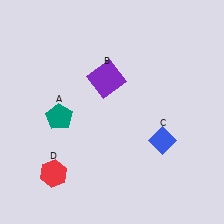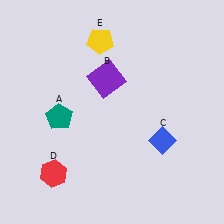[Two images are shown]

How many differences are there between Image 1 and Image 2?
There is 1 difference between the two images.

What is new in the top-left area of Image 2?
A yellow pentagon (E) was added in the top-left area of Image 2.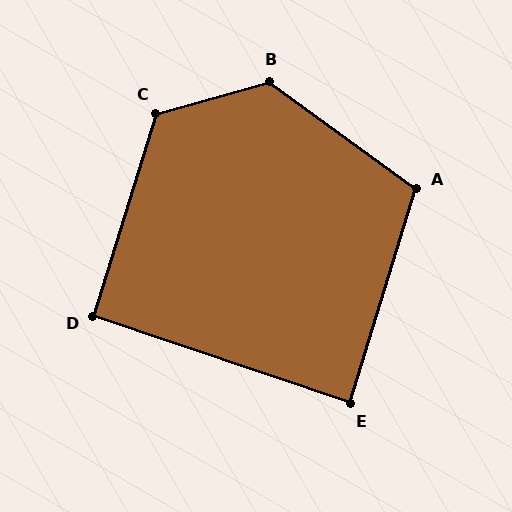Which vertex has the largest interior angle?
B, at approximately 129 degrees.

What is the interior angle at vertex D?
Approximately 91 degrees (approximately right).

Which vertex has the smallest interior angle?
E, at approximately 89 degrees.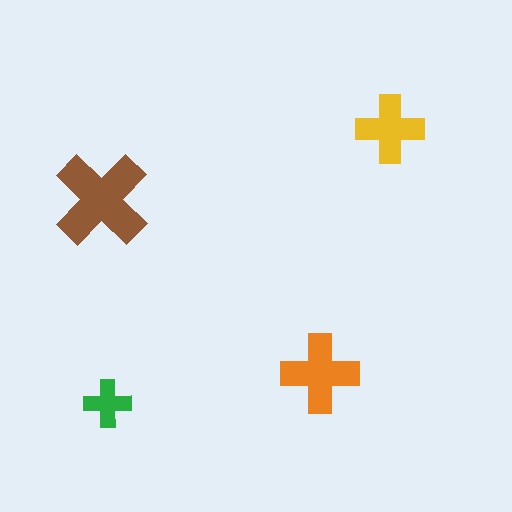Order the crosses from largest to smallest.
the brown one, the orange one, the yellow one, the green one.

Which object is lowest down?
The green cross is bottommost.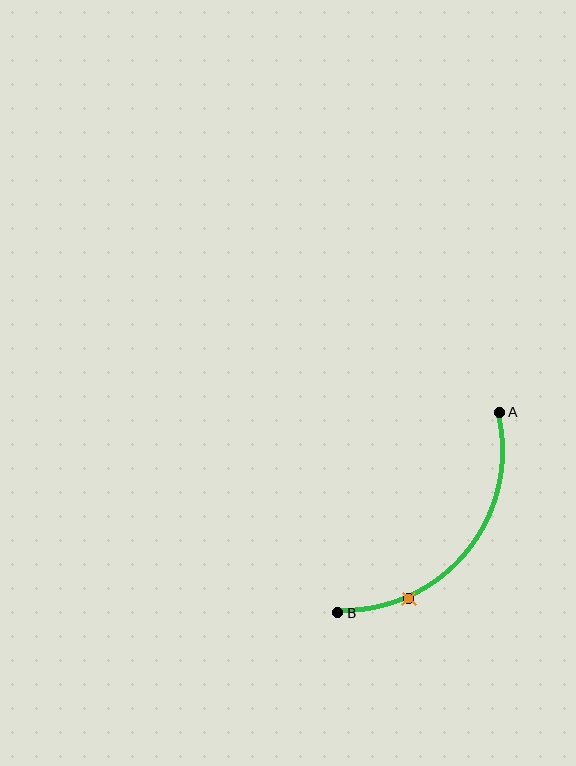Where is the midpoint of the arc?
The arc midpoint is the point on the curve farthest from the straight line joining A and B. It sits below and to the right of that line.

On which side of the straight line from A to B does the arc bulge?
The arc bulges below and to the right of the straight line connecting A and B.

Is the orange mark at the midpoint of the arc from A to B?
No. The orange mark lies on the arc but is closer to endpoint B. The arc midpoint would be at the point on the curve equidistant along the arc from both A and B.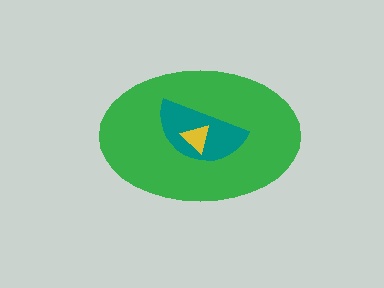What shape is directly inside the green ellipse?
The teal semicircle.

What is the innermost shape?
The yellow triangle.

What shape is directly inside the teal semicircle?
The yellow triangle.